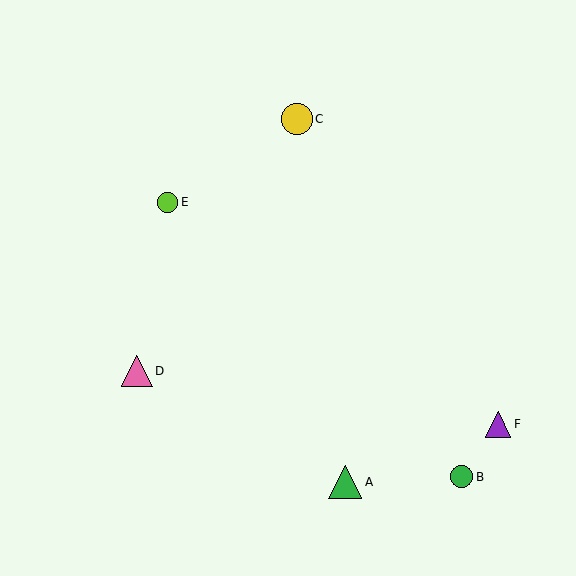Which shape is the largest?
The green triangle (labeled A) is the largest.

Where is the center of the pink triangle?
The center of the pink triangle is at (137, 371).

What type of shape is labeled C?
Shape C is a yellow circle.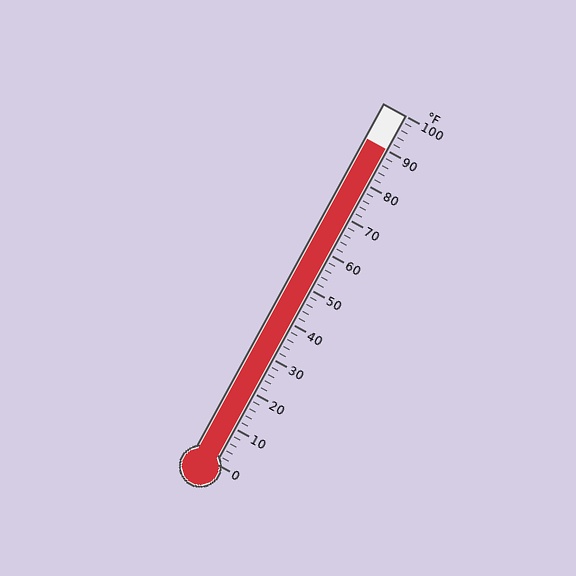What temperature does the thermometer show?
The thermometer shows approximately 90°F.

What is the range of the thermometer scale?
The thermometer scale ranges from 0°F to 100°F.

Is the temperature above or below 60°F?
The temperature is above 60°F.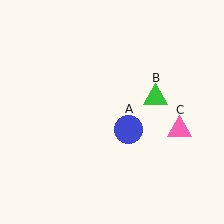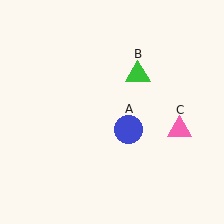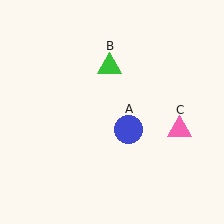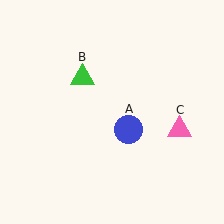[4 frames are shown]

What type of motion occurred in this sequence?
The green triangle (object B) rotated counterclockwise around the center of the scene.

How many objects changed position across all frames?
1 object changed position: green triangle (object B).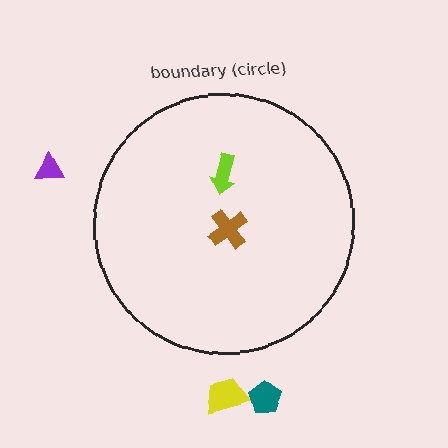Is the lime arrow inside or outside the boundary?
Inside.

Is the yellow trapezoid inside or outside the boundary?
Outside.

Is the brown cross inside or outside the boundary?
Inside.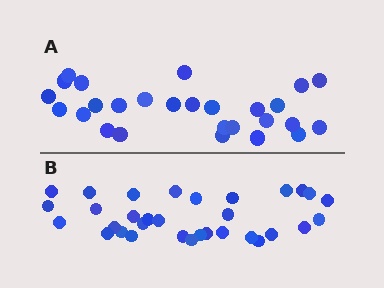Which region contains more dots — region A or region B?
Region B (the bottom region) has more dots.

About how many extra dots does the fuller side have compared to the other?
Region B has about 5 more dots than region A.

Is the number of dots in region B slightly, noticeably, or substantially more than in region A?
Region B has only slightly more — the two regions are fairly close. The ratio is roughly 1.2 to 1.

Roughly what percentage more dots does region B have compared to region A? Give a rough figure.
About 20% more.